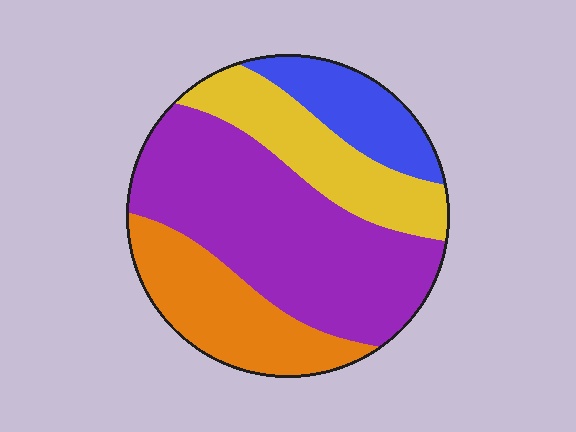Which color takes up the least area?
Blue, at roughly 15%.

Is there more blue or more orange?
Orange.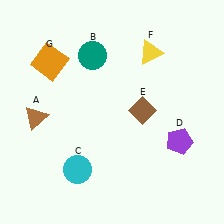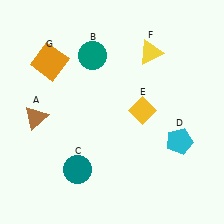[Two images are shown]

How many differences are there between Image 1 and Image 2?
There are 3 differences between the two images.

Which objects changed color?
C changed from cyan to teal. D changed from purple to cyan. E changed from brown to yellow.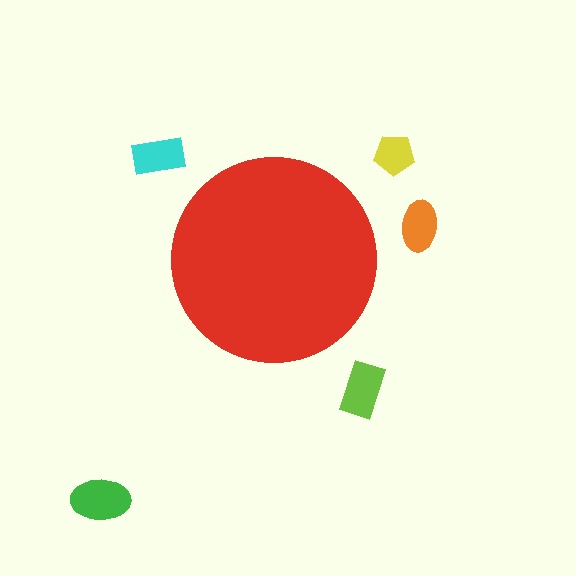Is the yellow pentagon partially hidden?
No, the yellow pentagon is fully visible.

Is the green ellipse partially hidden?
No, the green ellipse is fully visible.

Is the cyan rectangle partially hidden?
No, the cyan rectangle is fully visible.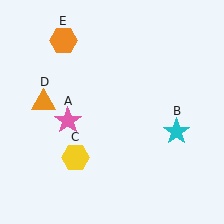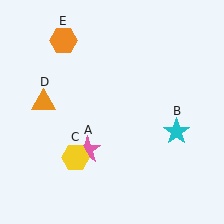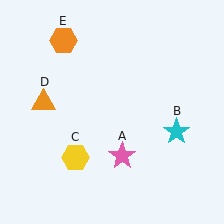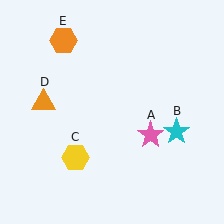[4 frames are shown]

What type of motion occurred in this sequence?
The pink star (object A) rotated counterclockwise around the center of the scene.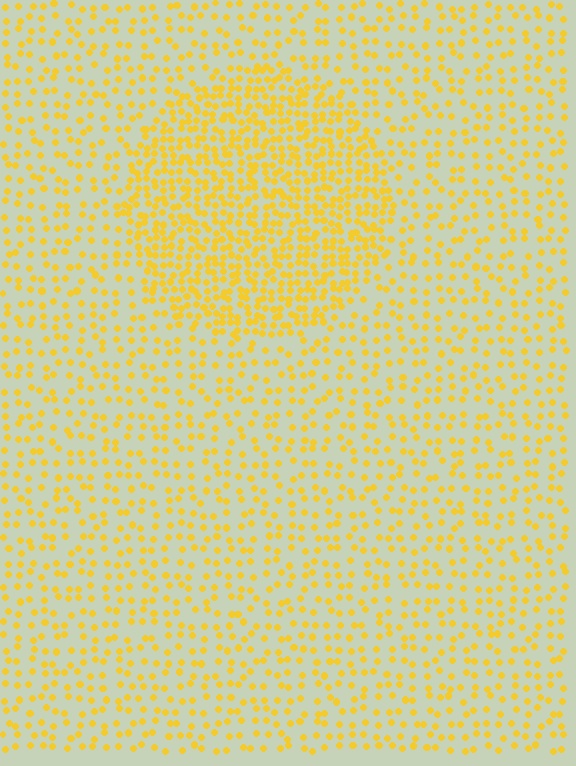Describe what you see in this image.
The image contains small yellow elements arranged at two different densities. A circle-shaped region is visible where the elements are more densely packed than the surrounding area.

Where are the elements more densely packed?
The elements are more densely packed inside the circle boundary.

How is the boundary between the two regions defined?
The boundary is defined by a change in element density (approximately 2.2x ratio). All elements are the same color, size, and shape.